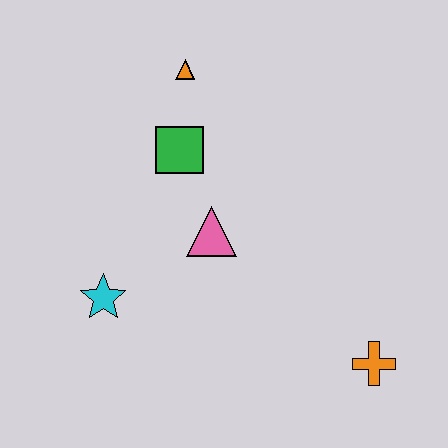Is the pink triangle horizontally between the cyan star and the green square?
No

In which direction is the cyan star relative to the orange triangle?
The cyan star is below the orange triangle.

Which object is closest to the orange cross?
The pink triangle is closest to the orange cross.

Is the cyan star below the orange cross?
No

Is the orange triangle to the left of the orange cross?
Yes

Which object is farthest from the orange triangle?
The orange cross is farthest from the orange triangle.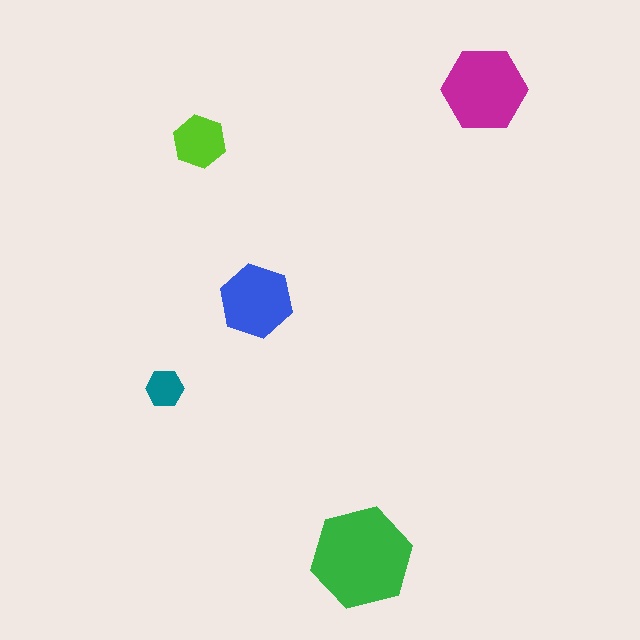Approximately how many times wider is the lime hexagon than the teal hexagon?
About 1.5 times wider.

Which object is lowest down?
The green hexagon is bottommost.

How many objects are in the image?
There are 5 objects in the image.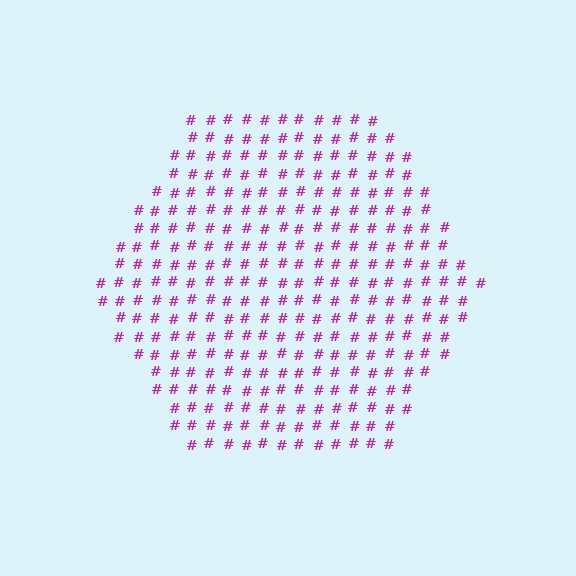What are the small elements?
The small elements are hash symbols.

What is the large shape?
The large shape is a hexagon.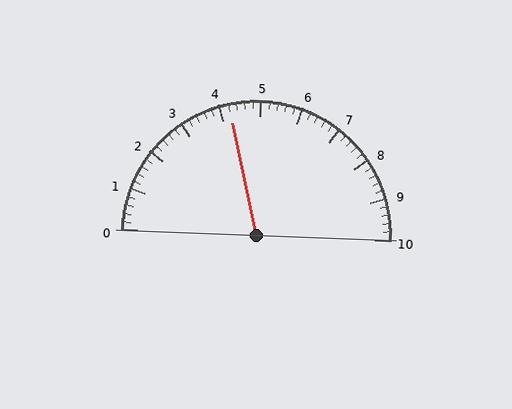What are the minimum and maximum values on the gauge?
The gauge ranges from 0 to 10.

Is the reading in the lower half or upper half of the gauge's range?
The reading is in the lower half of the range (0 to 10).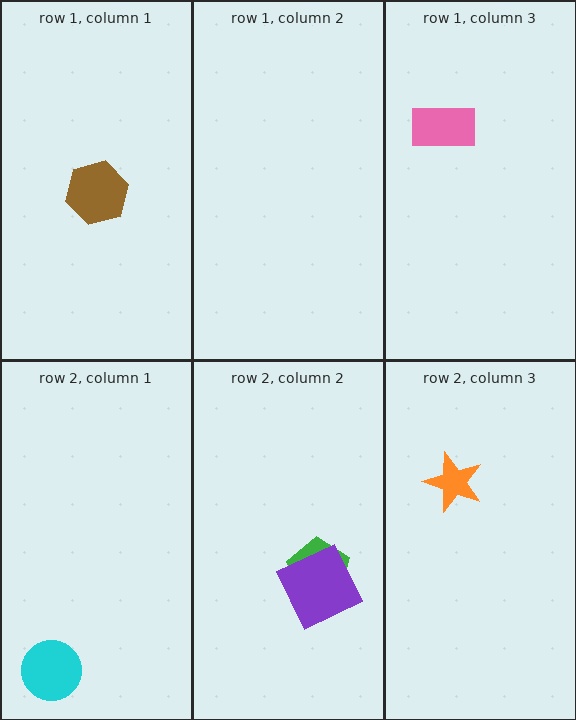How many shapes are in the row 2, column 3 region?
1.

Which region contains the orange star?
The row 2, column 3 region.